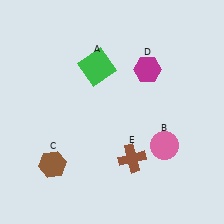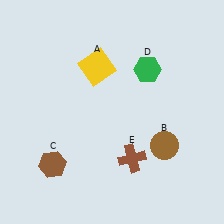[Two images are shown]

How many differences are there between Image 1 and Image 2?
There are 3 differences between the two images.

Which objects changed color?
A changed from green to yellow. B changed from pink to brown. D changed from magenta to green.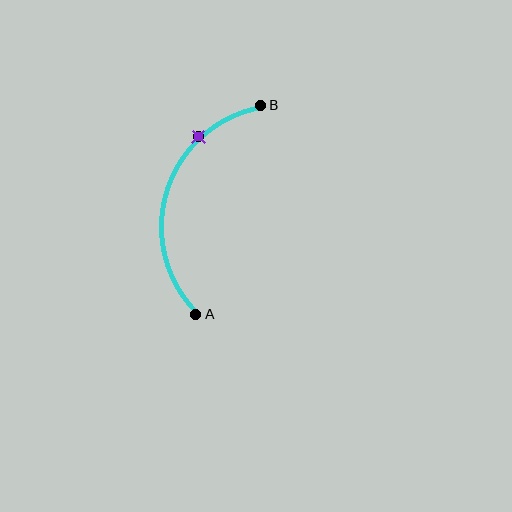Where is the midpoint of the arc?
The arc midpoint is the point on the curve farthest from the straight line joining A and B. It sits to the left of that line.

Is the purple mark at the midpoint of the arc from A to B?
No. The purple mark lies on the arc but is closer to endpoint B. The arc midpoint would be at the point on the curve equidistant along the arc from both A and B.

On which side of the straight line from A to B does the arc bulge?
The arc bulges to the left of the straight line connecting A and B.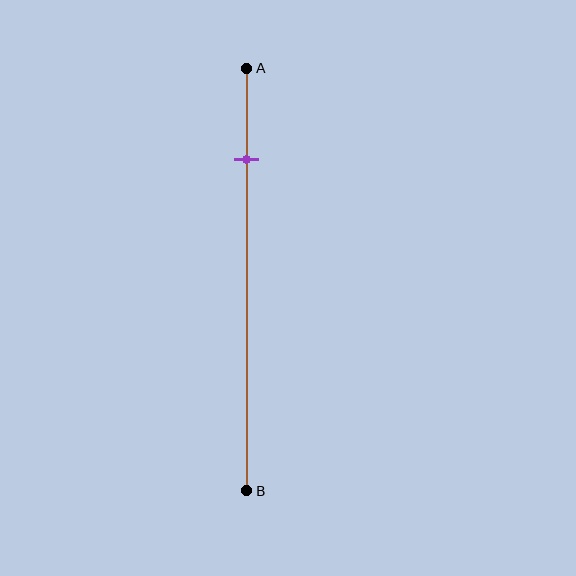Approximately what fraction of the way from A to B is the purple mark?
The purple mark is approximately 20% of the way from A to B.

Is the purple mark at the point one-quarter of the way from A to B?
No, the mark is at about 20% from A, not at the 25% one-quarter point.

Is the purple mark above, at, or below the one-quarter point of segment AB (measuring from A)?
The purple mark is above the one-quarter point of segment AB.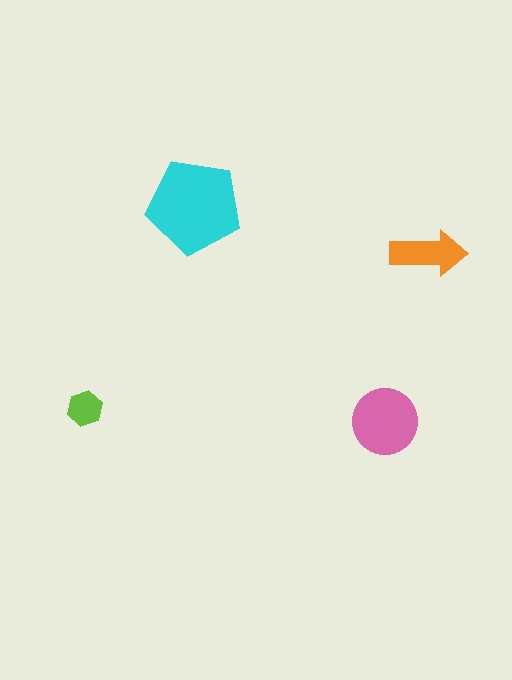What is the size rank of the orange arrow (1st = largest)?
3rd.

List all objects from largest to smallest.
The cyan pentagon, the pink circle, the orange arrow, the lime hexagon.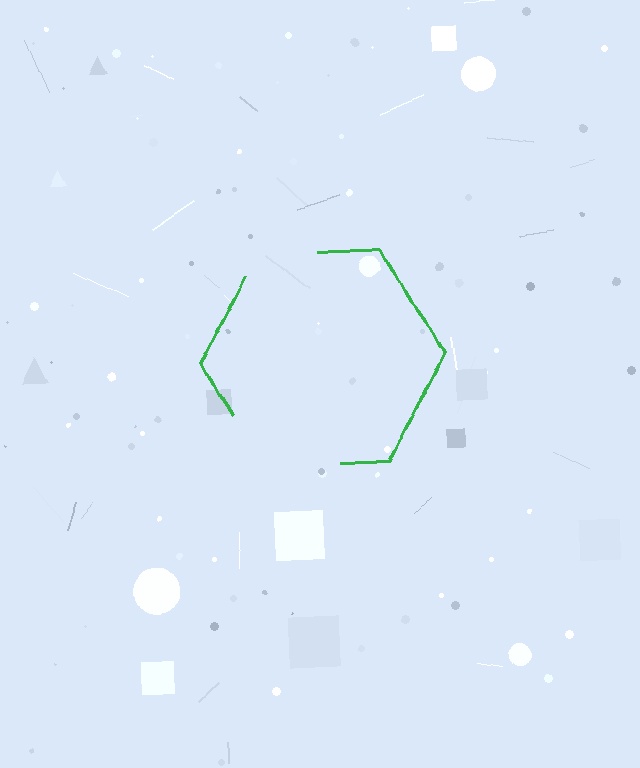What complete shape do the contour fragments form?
The contour fragments form a hexagon.